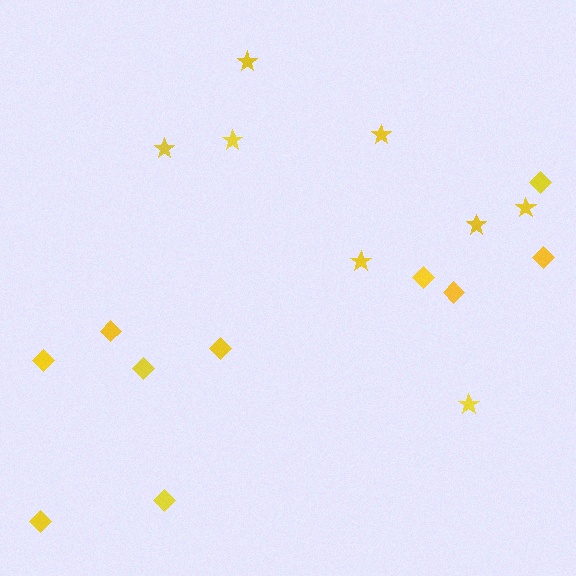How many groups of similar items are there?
There are 2 groups: one group of diamonds (10) and one group of stars (8).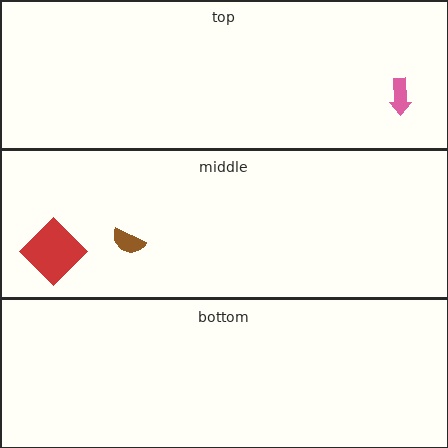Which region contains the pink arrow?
The top region.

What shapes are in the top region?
The pink arrow.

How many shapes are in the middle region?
2.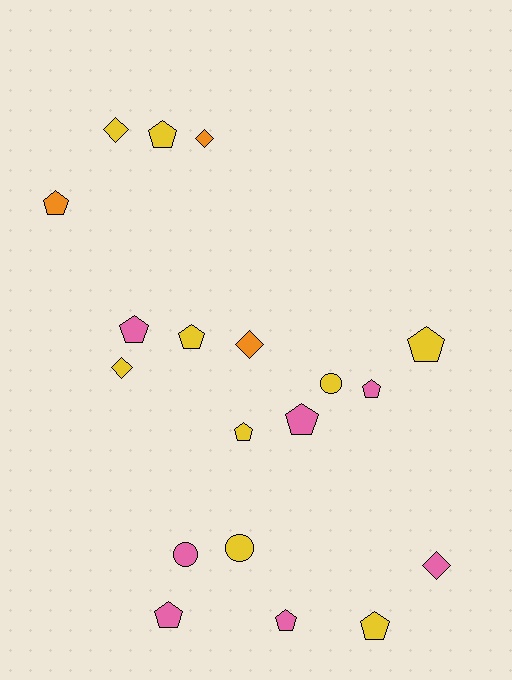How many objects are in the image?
There are 19 objects.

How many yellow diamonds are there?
There are 2 yellow diamonds.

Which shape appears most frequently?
Pentagon, with 11 objects.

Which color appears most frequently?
Yellow, with 9 objects.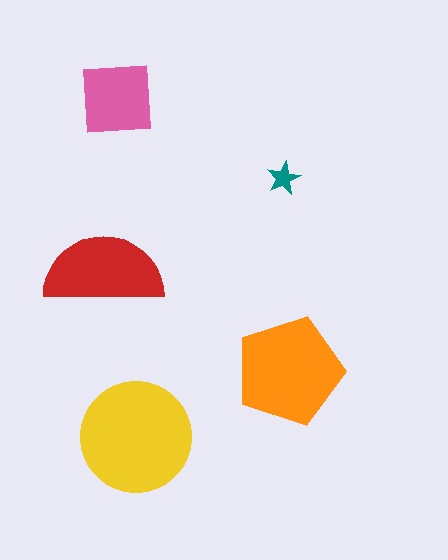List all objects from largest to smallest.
The yellow circle, the orange pentagon, the red semicircle, the pink square, the teal star.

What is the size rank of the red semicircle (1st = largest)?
3rd.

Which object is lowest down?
The yellow circle is bottommost.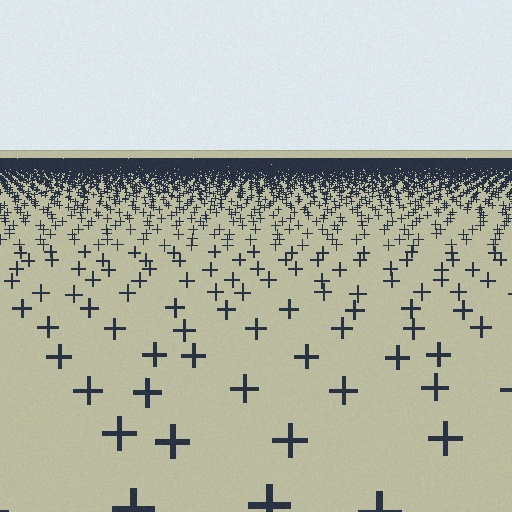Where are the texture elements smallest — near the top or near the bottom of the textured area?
Near the top.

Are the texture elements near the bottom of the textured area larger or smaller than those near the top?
Larger. Near the bottom, elements are closer to the viewer and appear at a bigger on-screen size.